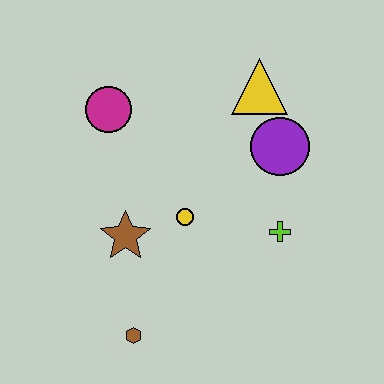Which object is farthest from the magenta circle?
The brown hexagon is farthest from the magenta circle.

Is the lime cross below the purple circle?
Yes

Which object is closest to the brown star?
The yellow circle is closest to the brown star.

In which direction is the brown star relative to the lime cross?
The brown star is to the left of the lime cross.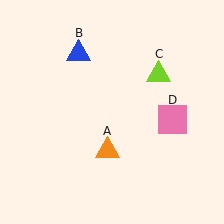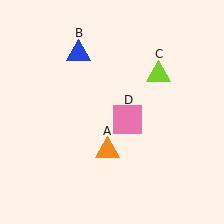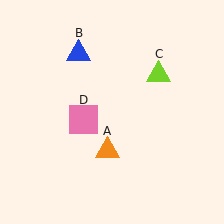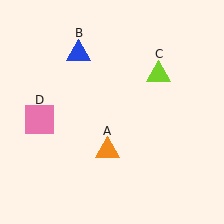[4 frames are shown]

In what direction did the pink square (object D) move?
The pink square (object D) moved left.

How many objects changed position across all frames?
1 object changed position: pink square (object D).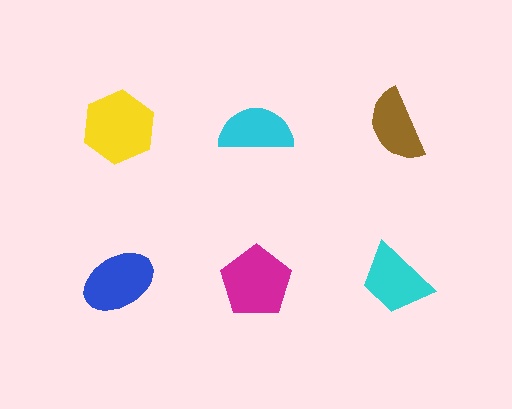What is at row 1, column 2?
A cyan semicircle.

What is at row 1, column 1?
A yellow hexagon.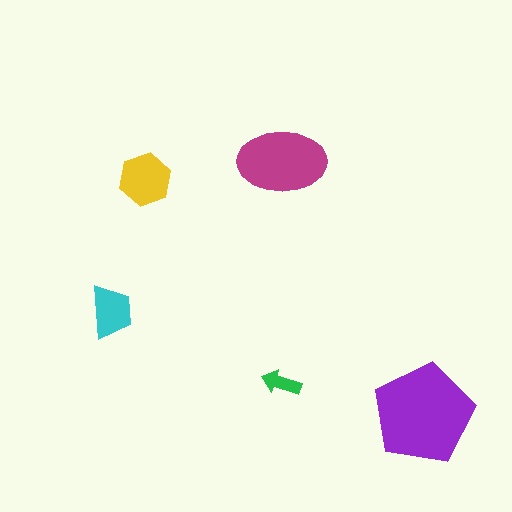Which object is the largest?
The purple pentagon.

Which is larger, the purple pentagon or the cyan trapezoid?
The purple pentagon.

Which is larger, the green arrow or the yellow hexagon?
The yellow hexagon.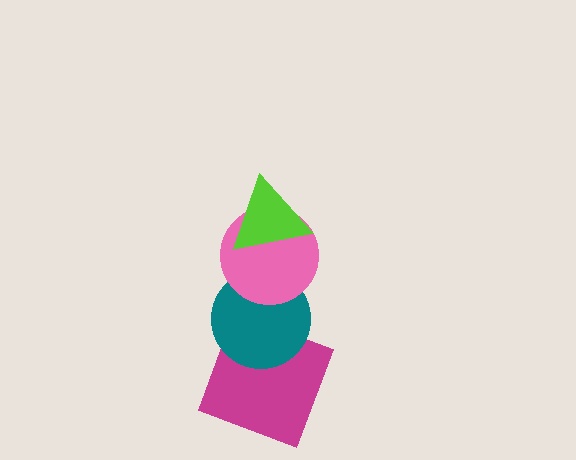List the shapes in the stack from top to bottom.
From top to bottom: the lime triangle, the pink circle, the teal circle, the magenta square.